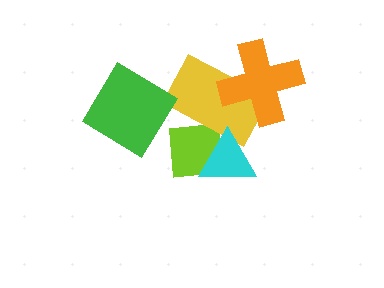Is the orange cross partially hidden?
No, no other shape covers it.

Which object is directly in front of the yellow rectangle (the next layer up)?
The cyan triangle is directly in front of the yellow rectangle.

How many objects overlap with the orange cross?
1 object overlaps with the orange cross.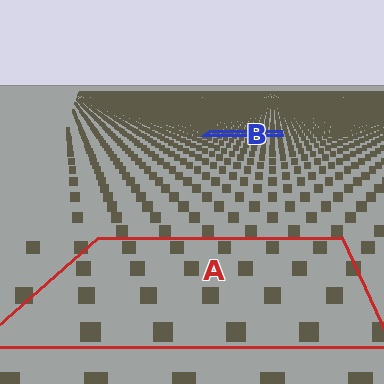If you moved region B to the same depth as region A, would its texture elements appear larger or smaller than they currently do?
They would appear larger. At a closer depth, the same texture elements are projected at a bigger on-screen size.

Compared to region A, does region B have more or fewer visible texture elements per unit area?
Region B has more texture elements per unit area — they are packed more densely because it is farther away.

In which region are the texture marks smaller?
The texture marks are smaller in region B, because it is farther away.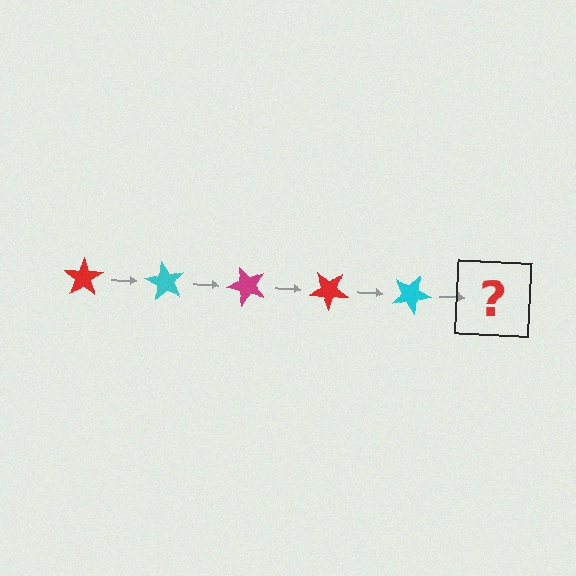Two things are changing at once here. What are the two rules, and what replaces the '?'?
The two rules are that it rotates 60 degrees each step and the color cycles through red, cyan, and magenta. The '?' should be a magenta star, rotated 300 degrees from the start.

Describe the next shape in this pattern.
It should be a magenta star, rotated 300 degrees from the start.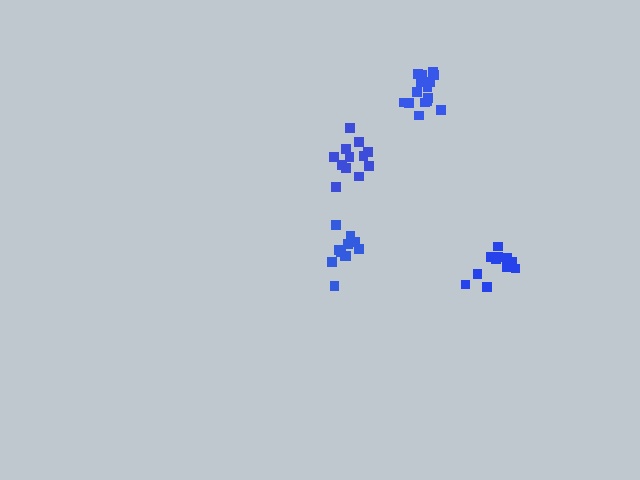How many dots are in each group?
Group 1: 15 dots, Group 2: 11 dots, Group 3: 11 dots, Group 4: 13 dots (50 total).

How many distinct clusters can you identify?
There are 4 distinct clusters.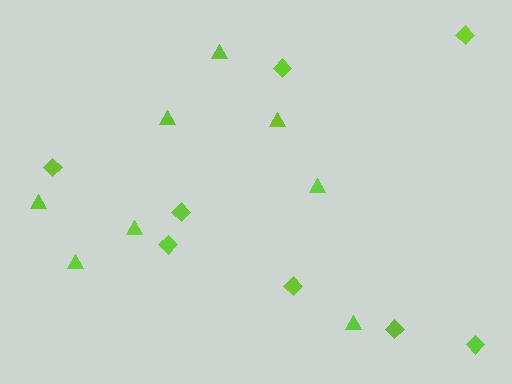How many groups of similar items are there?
There are 2 groups: one group of diamonds (8) and one group of triangles (8).